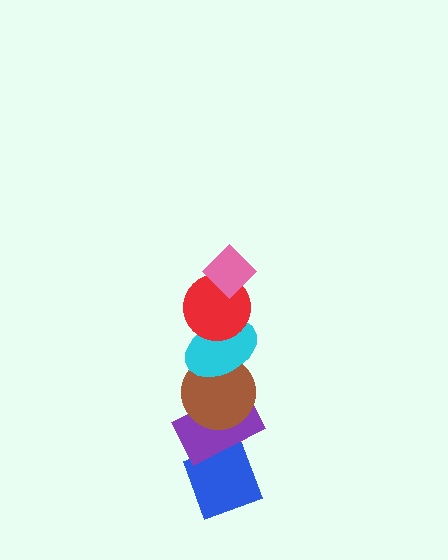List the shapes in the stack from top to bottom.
From top to bottom: the pink diamond, the red circle, the cyan ellipse, the brown circle, the purple rectangle, the blue diamond.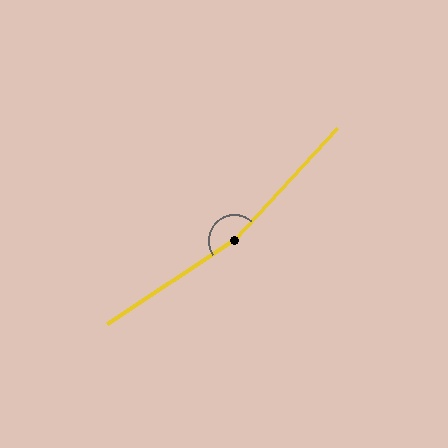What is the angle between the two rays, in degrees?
Approximately 166 degrees.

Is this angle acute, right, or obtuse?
It is obtuse.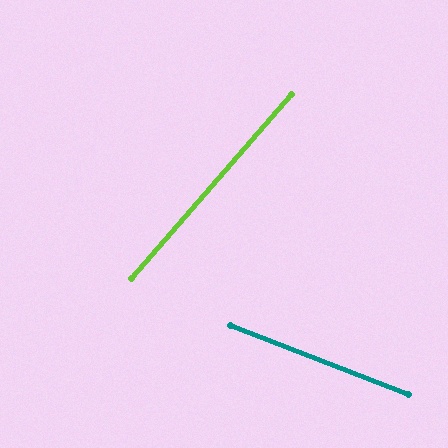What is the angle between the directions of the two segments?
Approximately 70 degrees.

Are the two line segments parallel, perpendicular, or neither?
Neither parallel nor perpendicular — they differ by about 70°.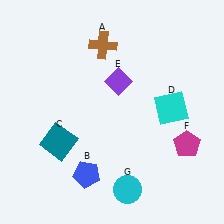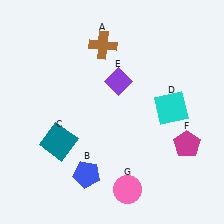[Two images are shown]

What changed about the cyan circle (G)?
In Image 1, G is cyan. In Image 2, it changed to pink.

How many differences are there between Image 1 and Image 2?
There is 1 difference between the two images.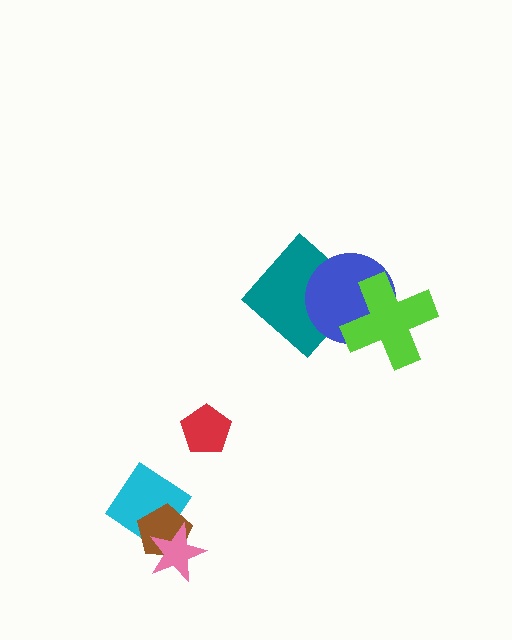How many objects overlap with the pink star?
2 objects overlap with the pink star.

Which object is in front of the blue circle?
The lime cross is in front of the blue circle.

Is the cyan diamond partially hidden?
Yes, it is partially covered by another shape.